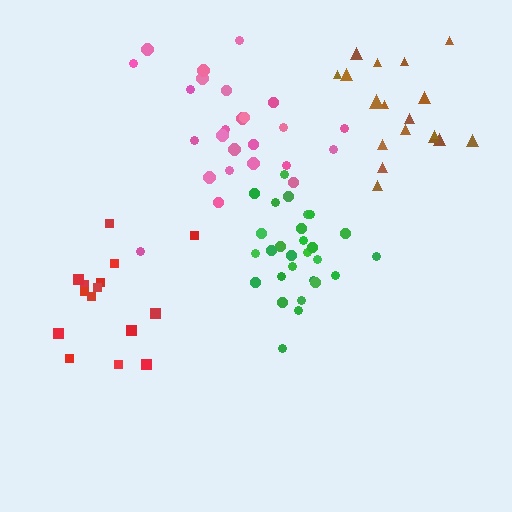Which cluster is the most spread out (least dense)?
Pink.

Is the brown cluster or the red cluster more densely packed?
Brown.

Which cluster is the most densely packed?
Green.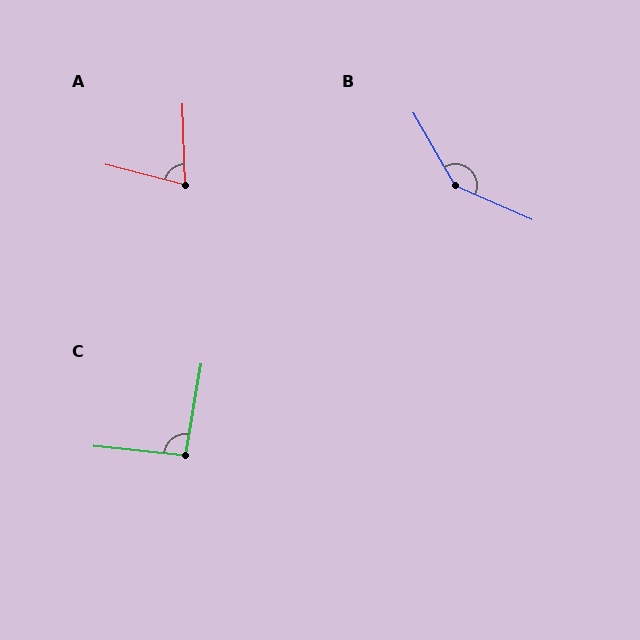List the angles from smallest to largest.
A (74°), C (94°), B (144°).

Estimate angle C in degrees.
Approximately 94 degrees.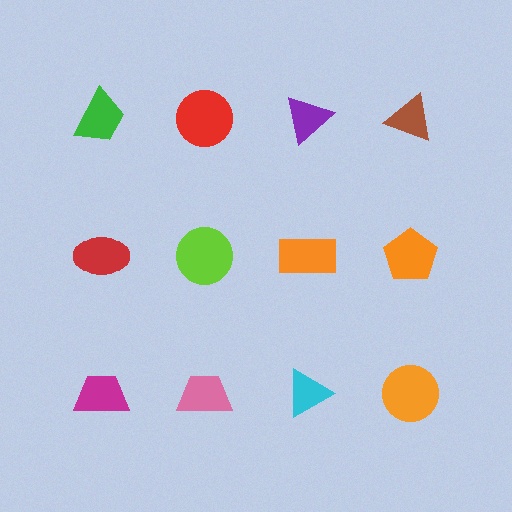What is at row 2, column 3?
An orange rectangle.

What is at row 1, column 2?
A red circle.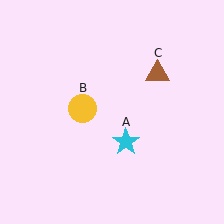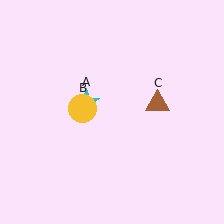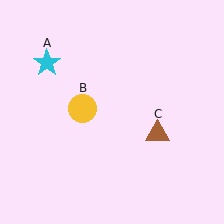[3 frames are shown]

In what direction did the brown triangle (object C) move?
The brown triangle (object C) moved down.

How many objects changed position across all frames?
2 objects changed position: cyan star (object A), brown triangle (object C).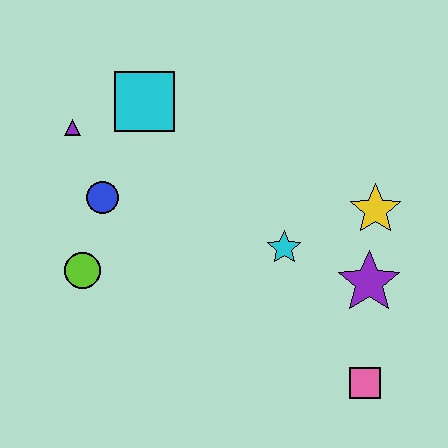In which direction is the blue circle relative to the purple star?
The blue circle is to the left of the purple star.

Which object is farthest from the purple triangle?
The pink square is farthest from the purple triangle.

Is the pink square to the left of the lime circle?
No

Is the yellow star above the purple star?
Yes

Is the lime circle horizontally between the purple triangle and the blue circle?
Yes